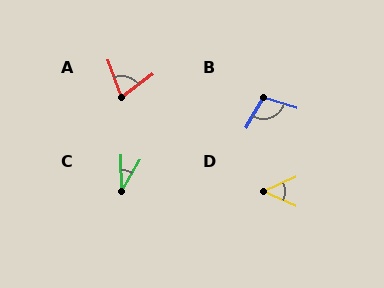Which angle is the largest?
B, at approximately 103 degrees.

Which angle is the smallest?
C, at approximately 31 degrees.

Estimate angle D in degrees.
Approximately 48 degrees.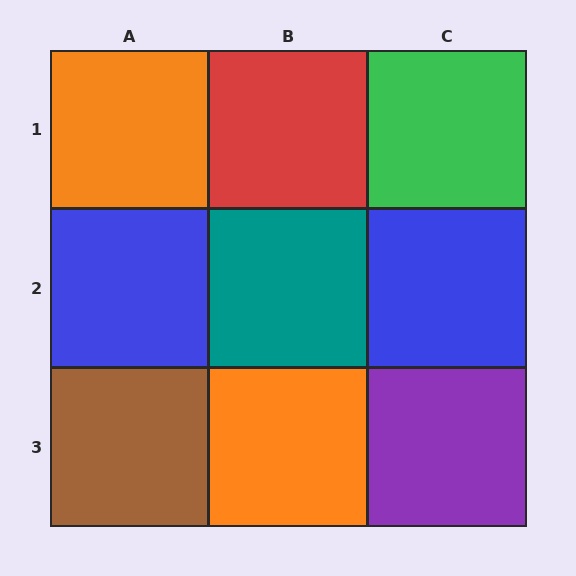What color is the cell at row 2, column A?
Blue.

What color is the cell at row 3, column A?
Brown.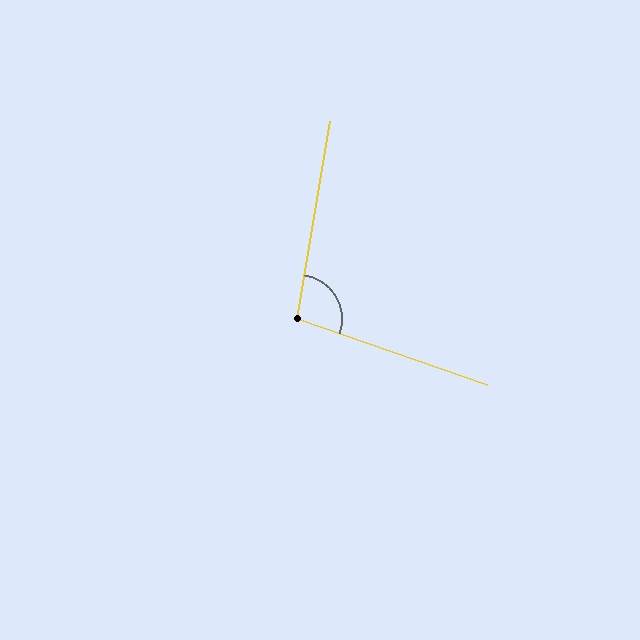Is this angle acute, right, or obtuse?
It is obtuse.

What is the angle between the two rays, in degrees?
Approximately 100 degrees.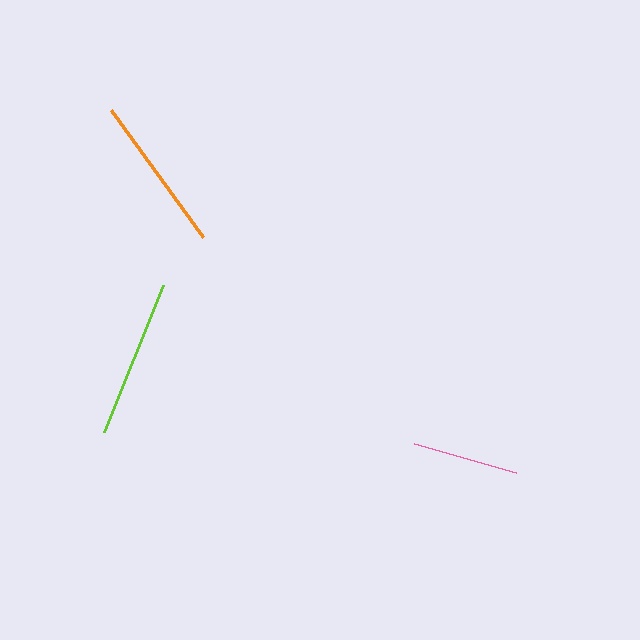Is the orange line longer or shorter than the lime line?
The lime line is longer than the orange line.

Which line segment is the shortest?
The pink line is the shortest at approximately 106 pixels.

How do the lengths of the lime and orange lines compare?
The lime and orange lines are approximately the same length.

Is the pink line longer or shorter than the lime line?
The lime line is longer than the pink line.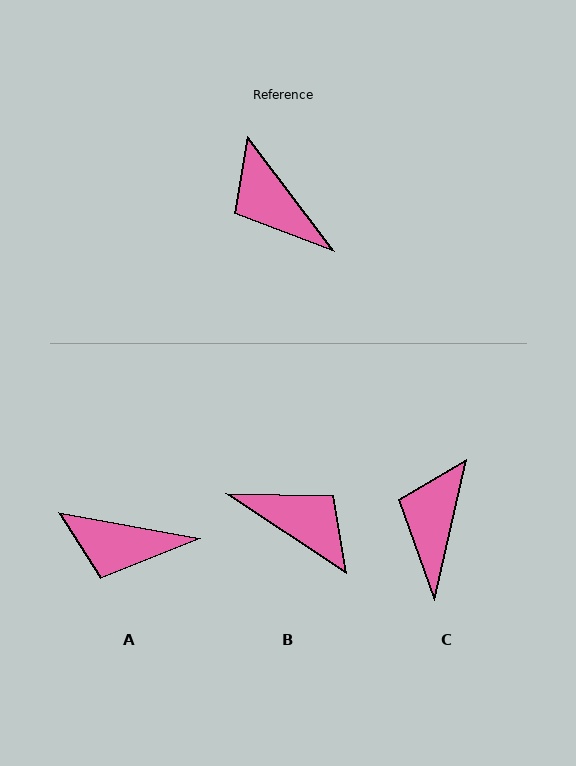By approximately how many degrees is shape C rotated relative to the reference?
Approximately 50 degrees clockwise.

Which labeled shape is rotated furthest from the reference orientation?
B, about 161 degrees away.